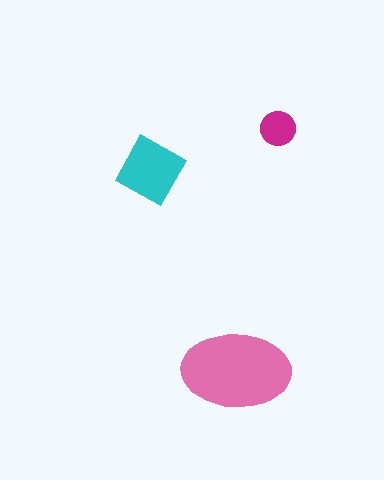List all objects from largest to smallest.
The pink ellipse, the cyan diamond, the magenta circle.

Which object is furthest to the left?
The cyan diamond is leftmost.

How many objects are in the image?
There are 3 objects in the image.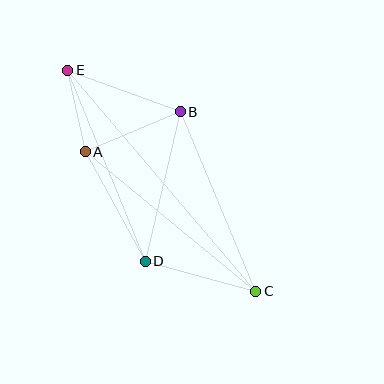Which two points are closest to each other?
Points A and E are closest to each other.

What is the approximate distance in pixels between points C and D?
The distance between C and D is approximately 114 pixels.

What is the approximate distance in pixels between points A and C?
The distance between A and C is approximately 220 pixels.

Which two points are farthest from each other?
Points C and E are farthest from each other.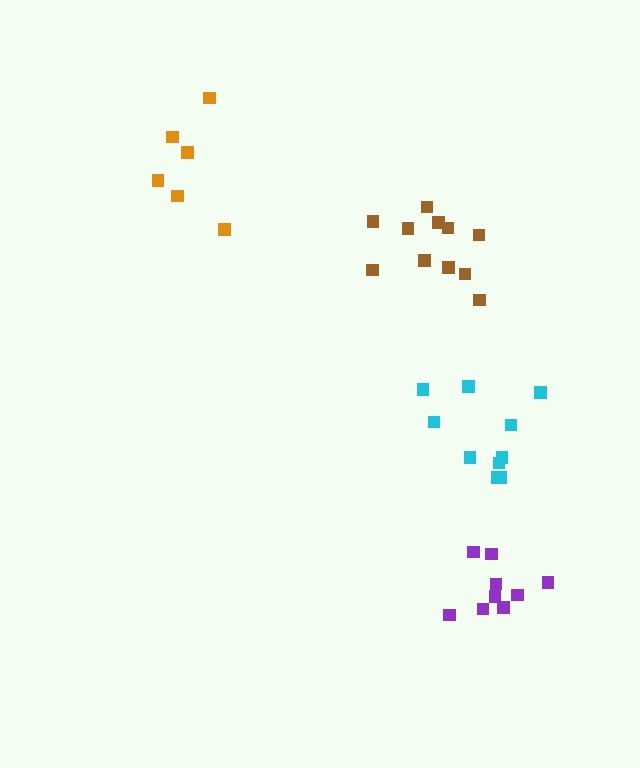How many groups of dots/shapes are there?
There are 4 groups.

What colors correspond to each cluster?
The clusters are colored: cyan, brown, orange, purple.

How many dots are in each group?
Group 1: 10 dots, Group 2: 11 dots, Group 3: 6 dots, Group 4: 9 dots (36 total).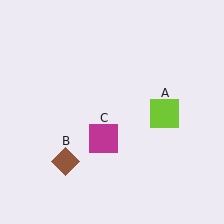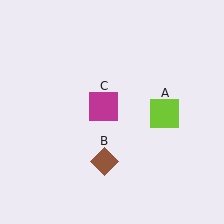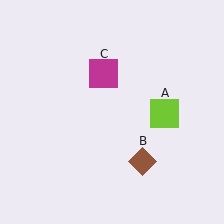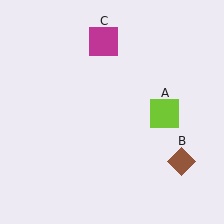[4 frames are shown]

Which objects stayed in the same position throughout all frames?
Lime square (object A) remained stationary.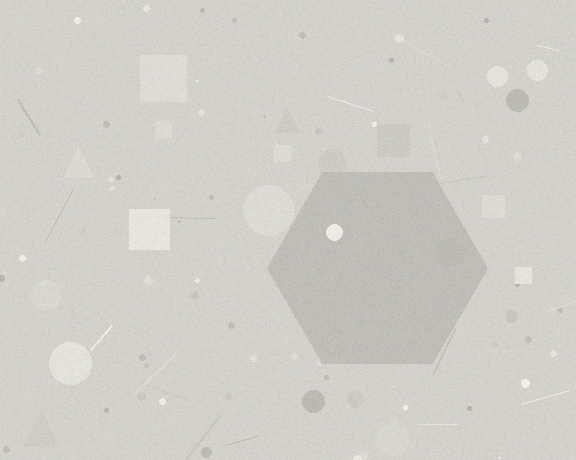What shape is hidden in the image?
A hexagon is hidden in the image.